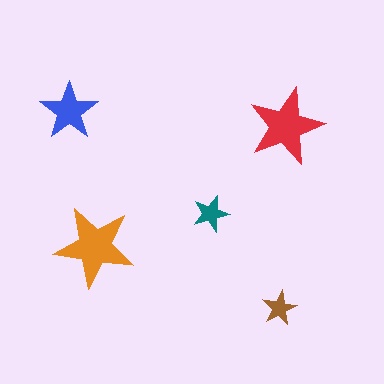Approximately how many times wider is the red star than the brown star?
About 2 times wider.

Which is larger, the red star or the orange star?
The orange one.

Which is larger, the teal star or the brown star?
The teal one.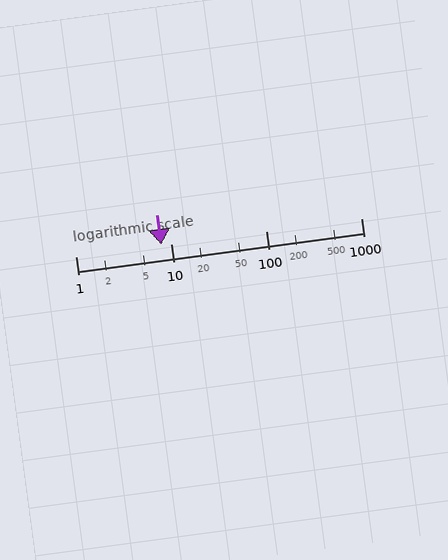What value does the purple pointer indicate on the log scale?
The pointer indicates approximately 8.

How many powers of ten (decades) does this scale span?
The scale spans 3 decades, from 1 to 1000.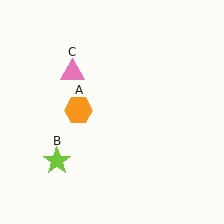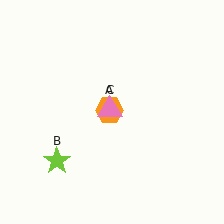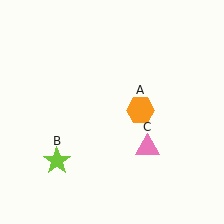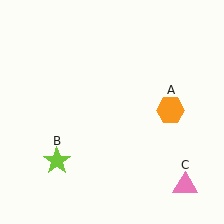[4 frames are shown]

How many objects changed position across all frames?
2 objects changed position: orange hexagon (object A), pink triangle (object C).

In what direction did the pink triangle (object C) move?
The pink triangle (object C) moved down and to the right.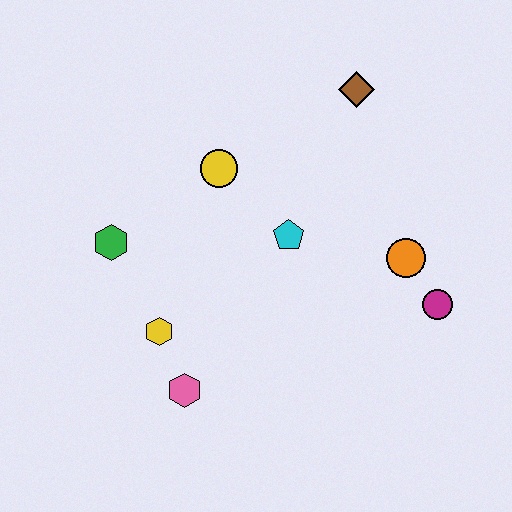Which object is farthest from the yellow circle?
The magenta circle is farthest from the yellow circle.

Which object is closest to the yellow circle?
The cyan pentagon is closest to the yellow circle.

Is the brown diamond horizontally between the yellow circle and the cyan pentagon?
No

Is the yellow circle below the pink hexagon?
No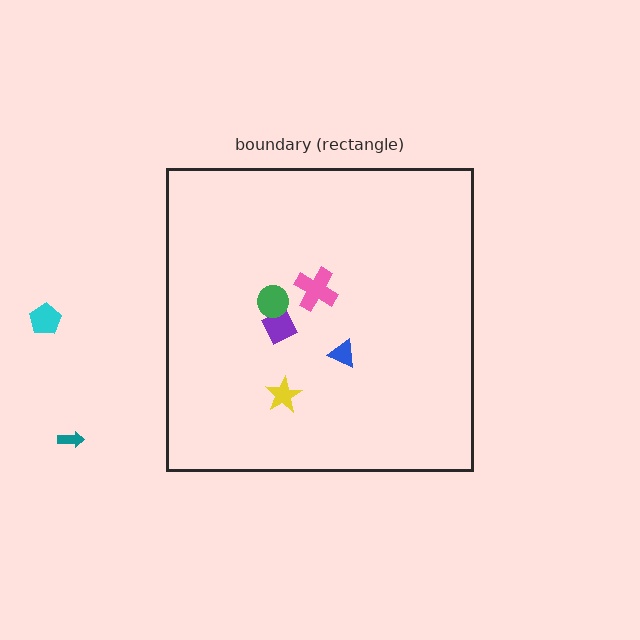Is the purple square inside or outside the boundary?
Inside.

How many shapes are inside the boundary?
5 inside, 2 outside.